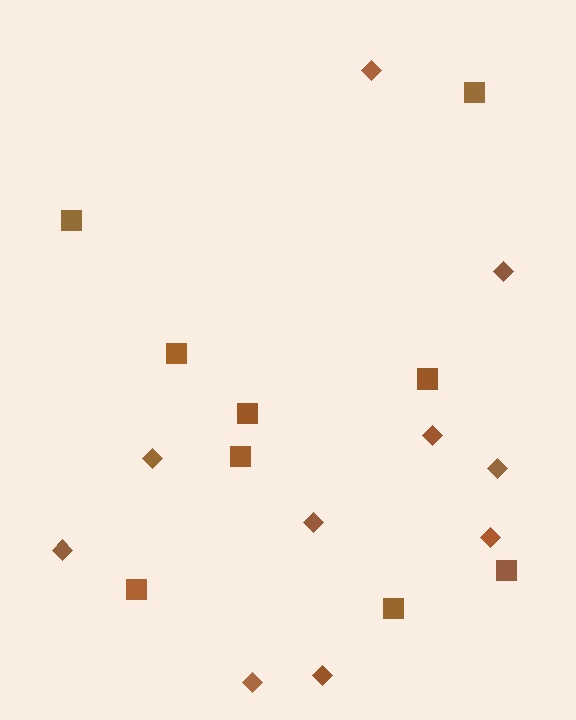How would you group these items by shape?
There are 2 groups: one group of squares (9) and one group of diamonds (10).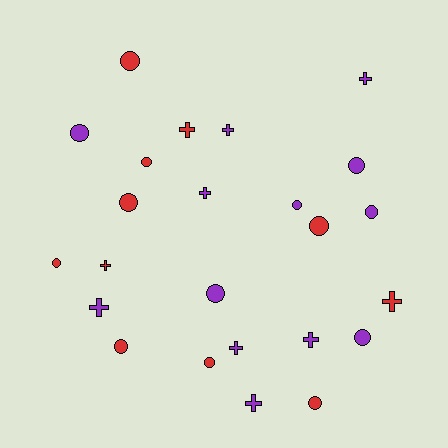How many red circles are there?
There are 8 red circles.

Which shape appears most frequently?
Circle, with 14 objects.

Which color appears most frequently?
Purple, with 13 objects.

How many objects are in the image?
There are 24 objects.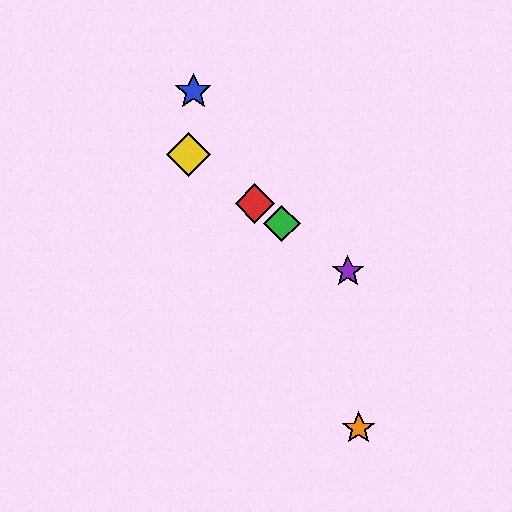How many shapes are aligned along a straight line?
4 shapes (the red diamond, the green diamond, the yellow diamond, the purple star) are aligned along a straight line.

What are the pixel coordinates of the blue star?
The blue star is at (193, 92).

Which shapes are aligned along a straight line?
The red diamond, the green diamond, the yellow diamond, the purple star are aligned along a straight line.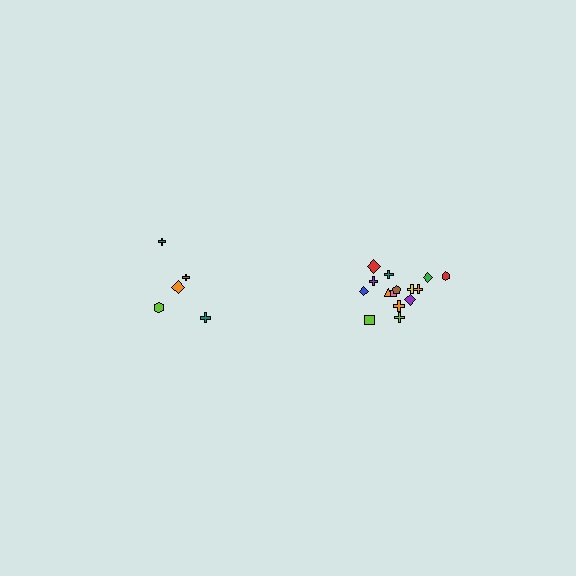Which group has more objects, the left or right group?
The right group.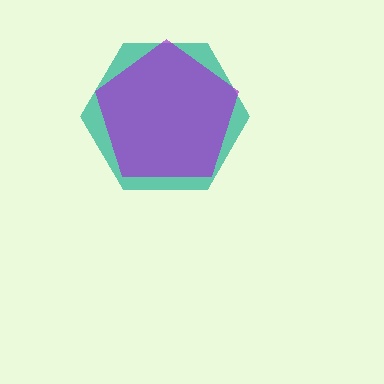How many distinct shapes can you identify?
There are 2 distinct shapes: a teal hexagon, a purple pentagon.